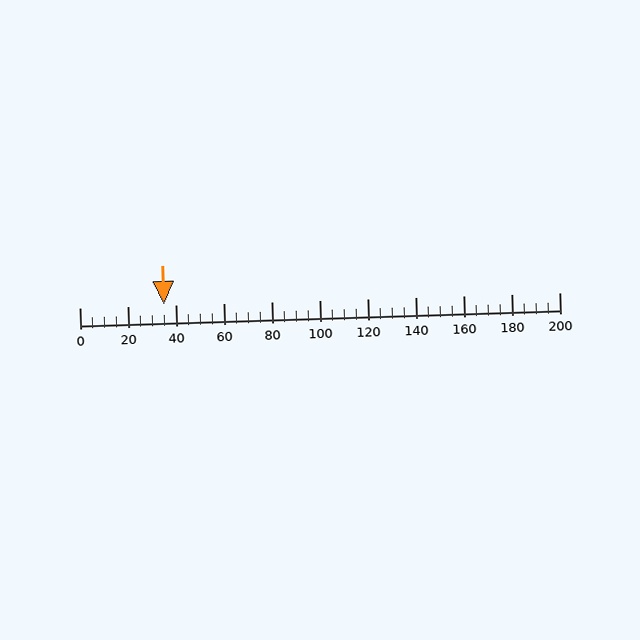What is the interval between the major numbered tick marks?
The major tick marks are spaced 20 units apart.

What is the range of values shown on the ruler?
The ruler shows values from 0 to 200.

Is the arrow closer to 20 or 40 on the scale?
The arrow is closer to 40.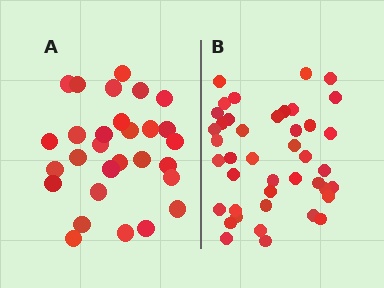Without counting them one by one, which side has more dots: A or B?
Region B (the right region) has more dots.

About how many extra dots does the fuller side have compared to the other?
Region B has approximately 15 more dots than region A.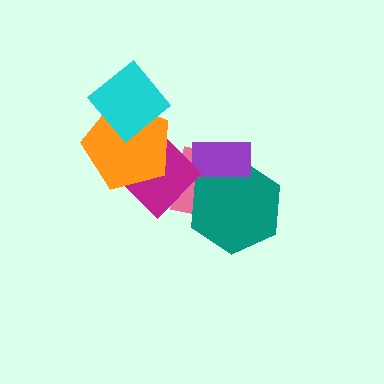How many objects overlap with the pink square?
3 objects overlap with the pink square.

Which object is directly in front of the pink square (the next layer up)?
The teal hexagon is directly in front of the pink square.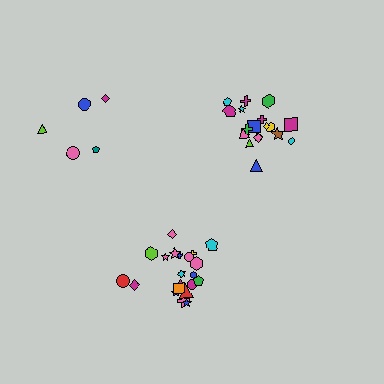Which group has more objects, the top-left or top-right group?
The top-right group.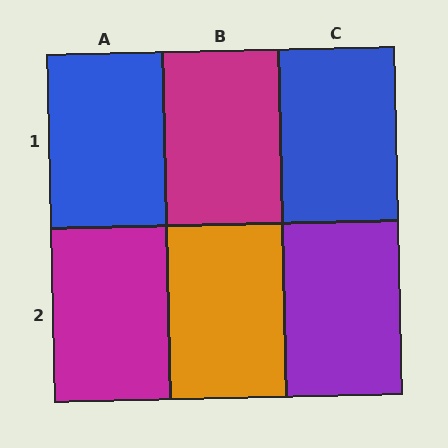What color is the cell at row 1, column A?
Blue.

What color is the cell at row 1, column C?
Blue.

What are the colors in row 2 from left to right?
Magenta, orange, purple.